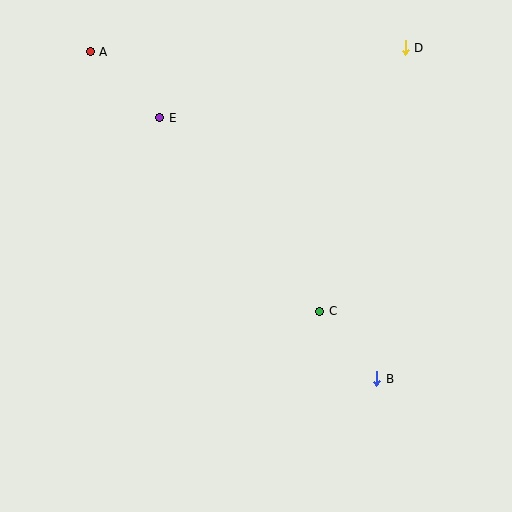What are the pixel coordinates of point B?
Point B is at (377, 379).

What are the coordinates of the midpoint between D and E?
The midpoint between D and E is at (282, 83).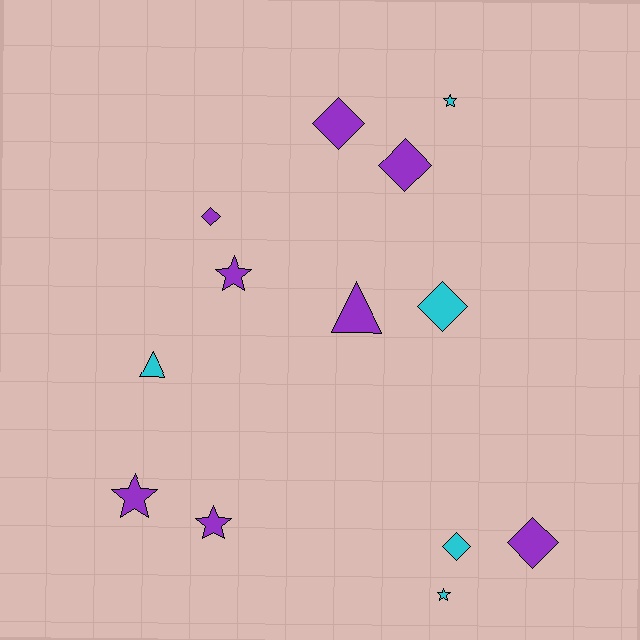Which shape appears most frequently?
Diamond, with 6 objects.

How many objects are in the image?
There are 13 objects.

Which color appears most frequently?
Purple, with 8 objects.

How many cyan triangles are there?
There is 1 cyan triangle.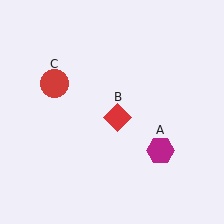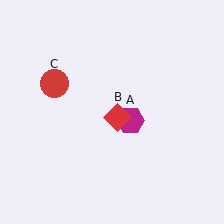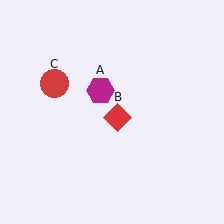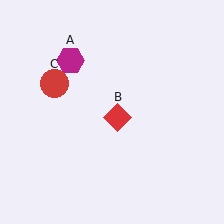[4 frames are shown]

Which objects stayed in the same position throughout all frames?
Red diamond (object B) and red circle (object C) remained stationary.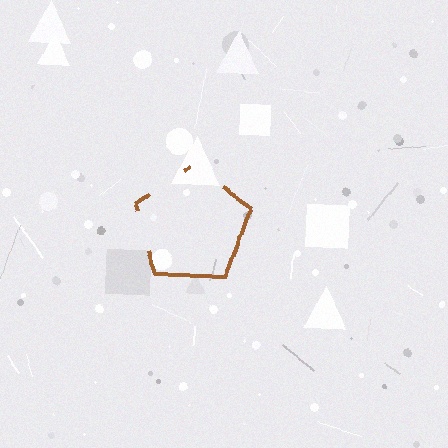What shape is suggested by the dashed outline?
The dashed outline suggests a pentagon.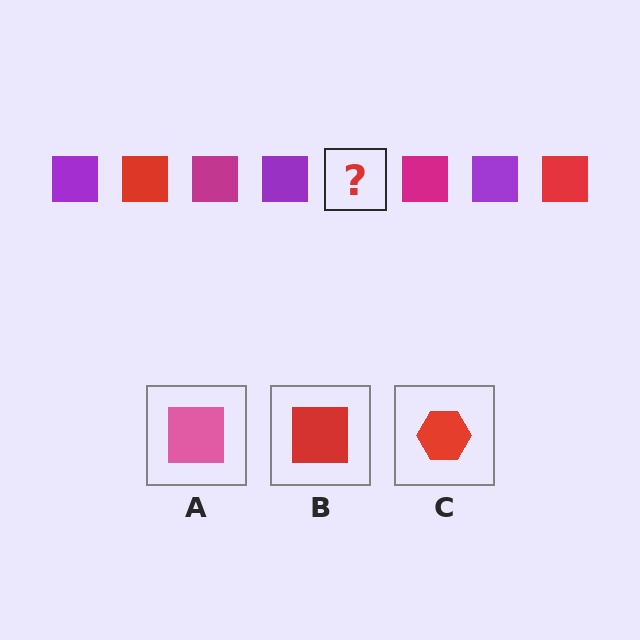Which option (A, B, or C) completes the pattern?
B.